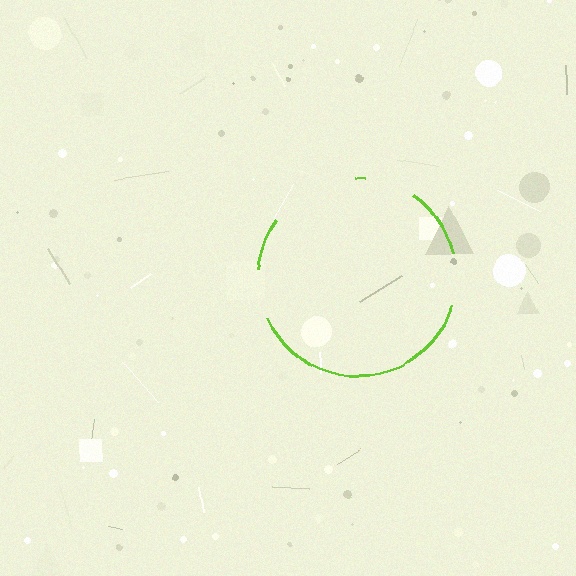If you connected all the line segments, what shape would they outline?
They would outline a circle.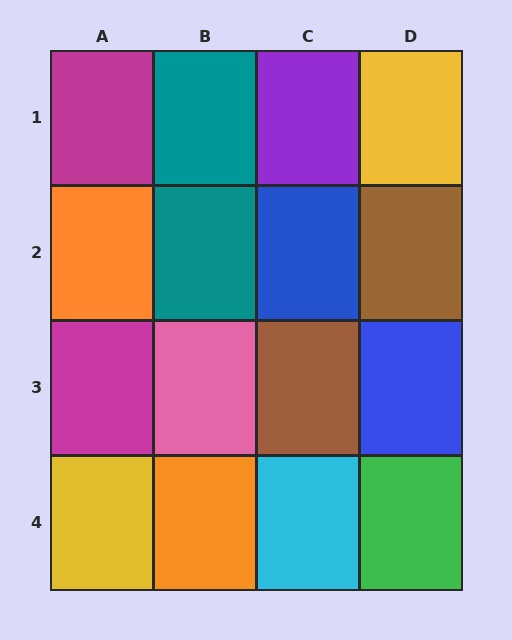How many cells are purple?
1 cell is purple.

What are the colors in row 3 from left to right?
Magenta, pink, brown, blue.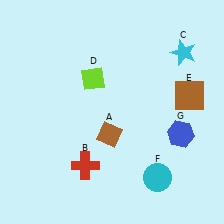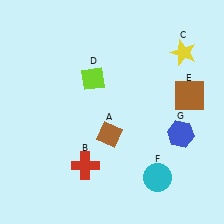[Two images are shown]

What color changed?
The star (C) changed from cyan in Image 1 to yellow in Image 2.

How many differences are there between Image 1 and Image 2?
There is 1 difference between the two images.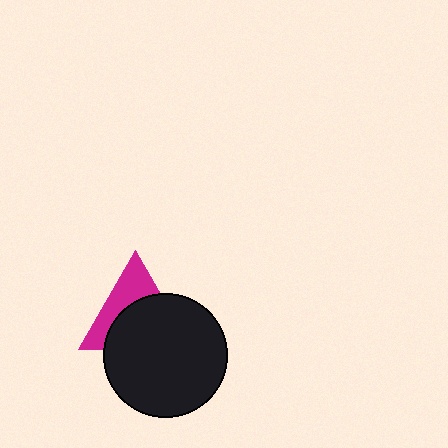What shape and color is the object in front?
The object in front is a black circle.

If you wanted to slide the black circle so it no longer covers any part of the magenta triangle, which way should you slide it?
Slide it down — that is the most direct way to separate the two shapes.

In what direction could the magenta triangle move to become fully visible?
The magenta triangle could move up. That would shift it out from behind the black circle entirely.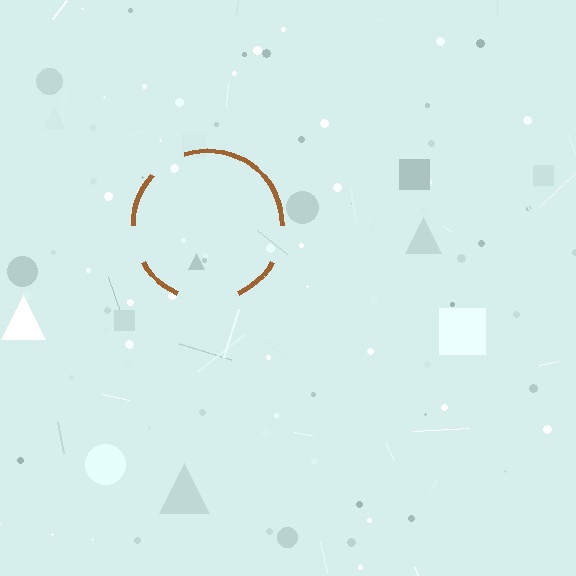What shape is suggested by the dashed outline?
The dashed outline suggests a circle.